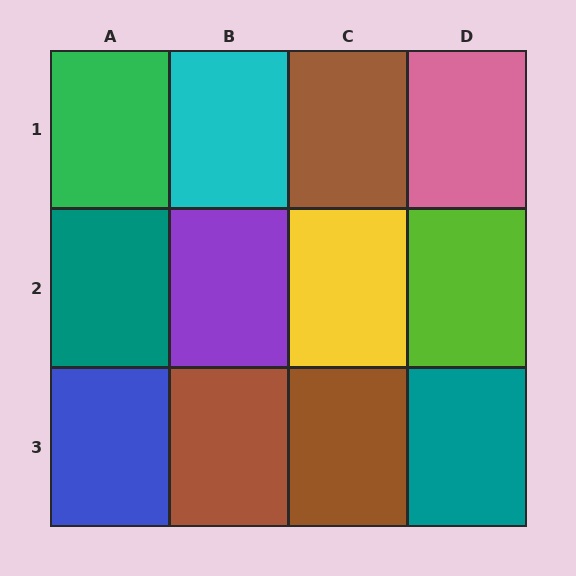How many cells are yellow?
1 cell is yellow.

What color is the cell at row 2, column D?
Lime.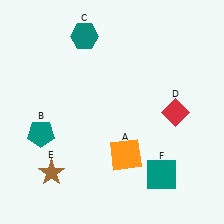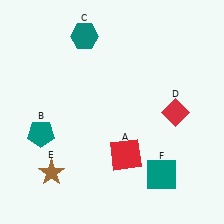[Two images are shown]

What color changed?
The square (A) changed from orange in Image 1 to red in Image 2.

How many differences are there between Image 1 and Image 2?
There is 1 difference between the two images.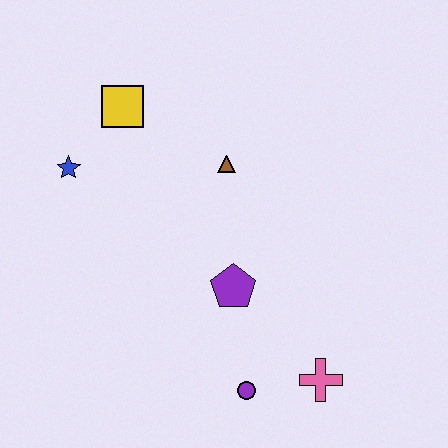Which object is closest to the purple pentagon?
The purple circle is closest to the purple pentagon.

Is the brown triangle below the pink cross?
No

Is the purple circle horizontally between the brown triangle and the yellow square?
No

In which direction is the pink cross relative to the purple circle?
The pink cross is to the right of the purple circle.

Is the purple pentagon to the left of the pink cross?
Yes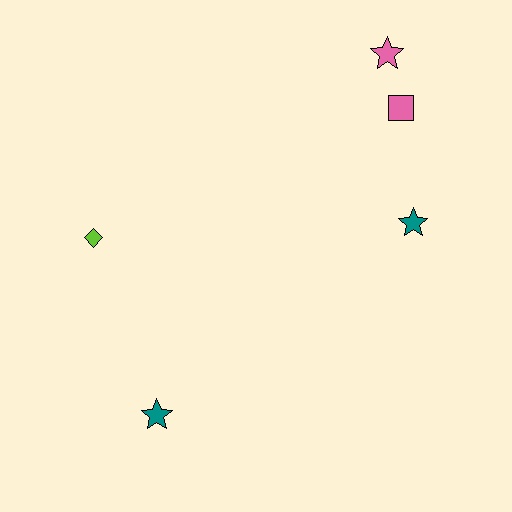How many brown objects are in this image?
There are no brown objects.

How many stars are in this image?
There are 3 stars.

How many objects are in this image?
There are 5 objects.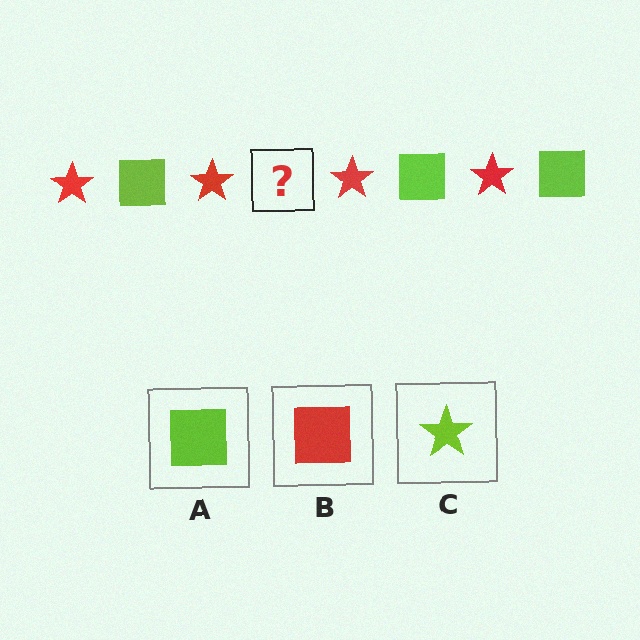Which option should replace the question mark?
Option A.